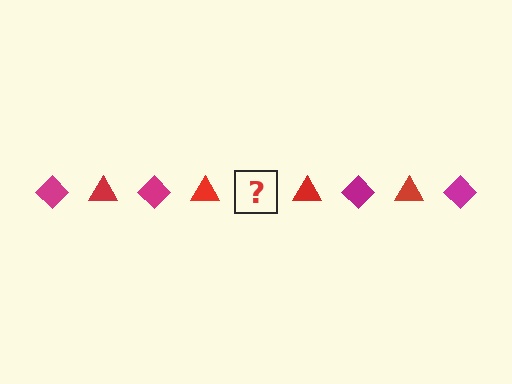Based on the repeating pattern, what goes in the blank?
The blank should be a magenta diamond.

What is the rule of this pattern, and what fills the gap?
The rule is that the pattern alternates between magenta diamond and red triangle. The gap should be filled with a magenta diamond.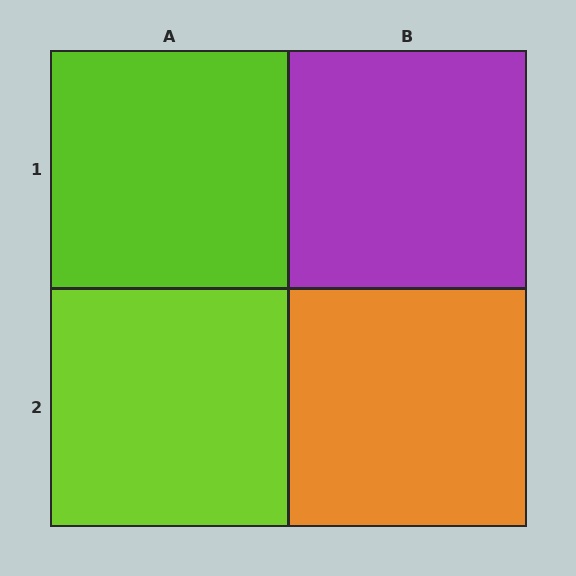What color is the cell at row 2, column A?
Lime.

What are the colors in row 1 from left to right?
Lime, purple.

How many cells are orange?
1 cell is orange.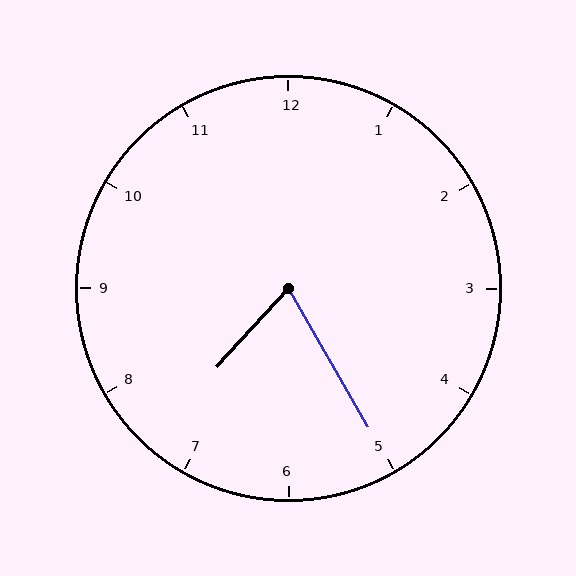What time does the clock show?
7:25.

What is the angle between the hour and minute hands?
Approximately 72 degrees.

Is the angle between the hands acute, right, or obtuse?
It is acute.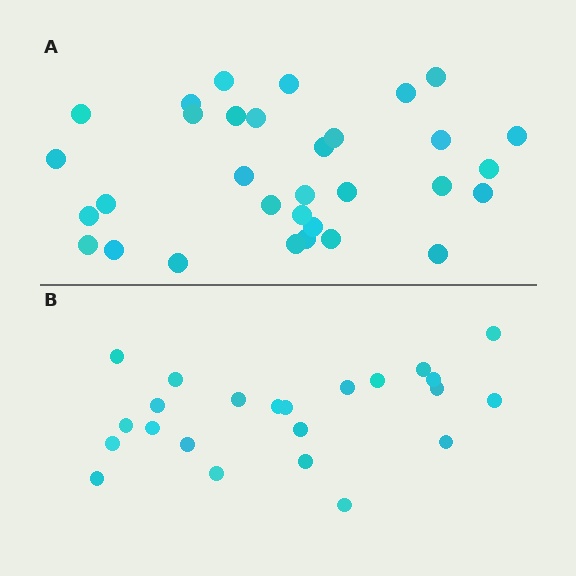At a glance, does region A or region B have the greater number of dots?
Region A (the top region) has more dots.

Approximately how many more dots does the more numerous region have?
Region A has roughly 8 or so more dots than region B.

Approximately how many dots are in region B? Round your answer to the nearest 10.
About 20 dots. (The exact count is 23, which rounds to 20.)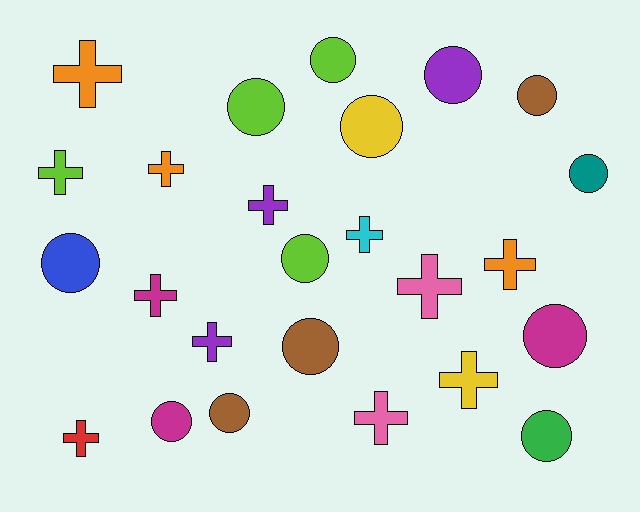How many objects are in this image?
There are 25 objects.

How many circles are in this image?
There are 13 circles.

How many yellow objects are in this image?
There are 2 yellow objects.